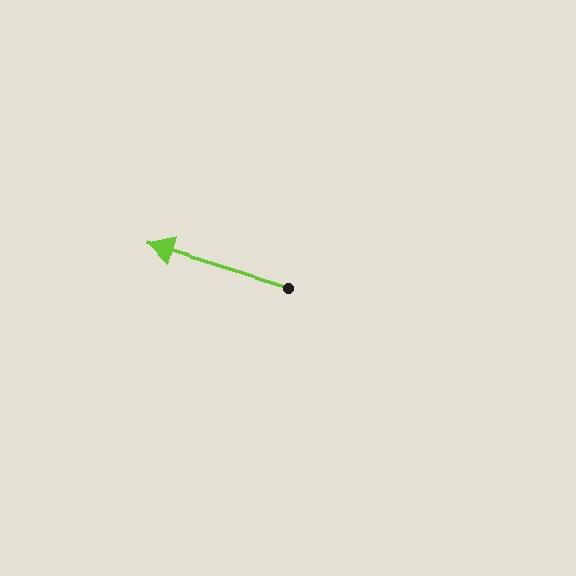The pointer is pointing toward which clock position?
Roughly 10 o'clock.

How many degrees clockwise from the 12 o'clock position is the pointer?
Approximately 287 degrees.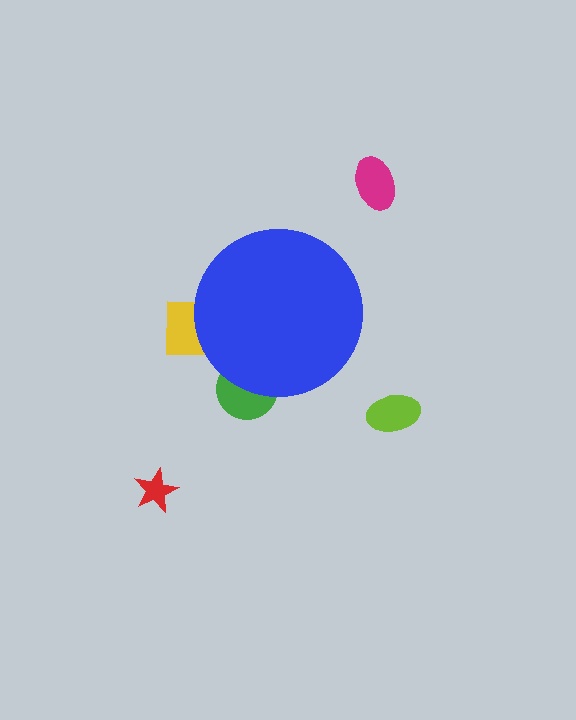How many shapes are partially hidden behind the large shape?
2 shapes are partially hidden.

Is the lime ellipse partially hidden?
No, the lime ellipse is fully visible.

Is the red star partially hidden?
No, the red star is fully visible.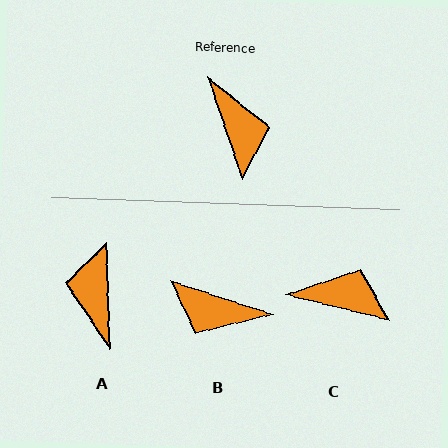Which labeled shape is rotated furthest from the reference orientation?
A, about 163 degrees away.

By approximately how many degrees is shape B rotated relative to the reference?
Approximately 127 degrees clockwise.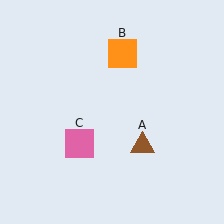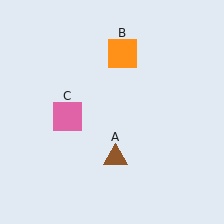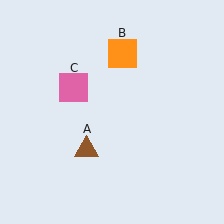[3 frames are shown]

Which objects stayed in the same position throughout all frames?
Orange square (object B) remained stationary.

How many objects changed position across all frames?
2 objects changed position: brown triangle (object A), pink square (object C).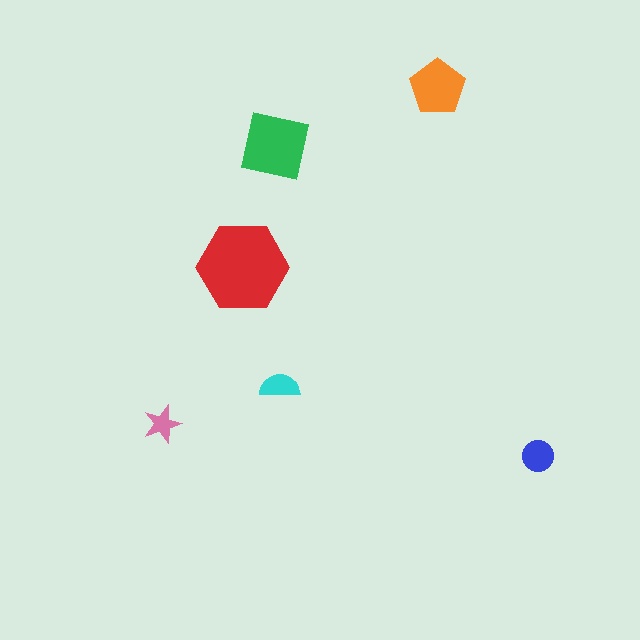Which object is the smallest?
The pink star.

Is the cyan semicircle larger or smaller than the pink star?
Larger.